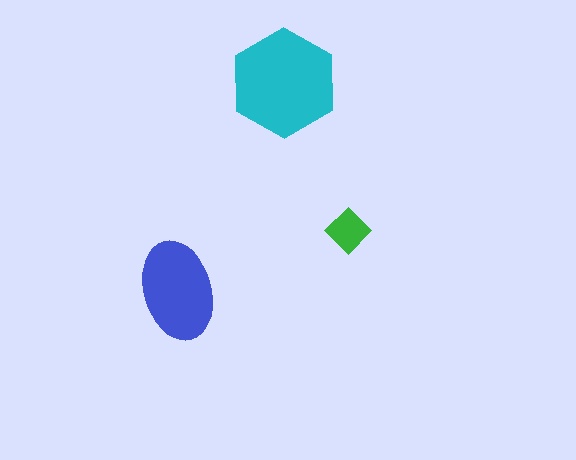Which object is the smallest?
The green diamond.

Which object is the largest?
The cyan hexagon.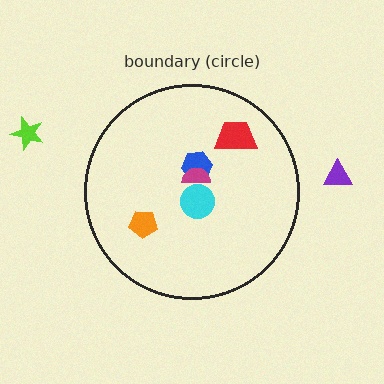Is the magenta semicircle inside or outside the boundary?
Inside.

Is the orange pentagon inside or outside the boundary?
Inside.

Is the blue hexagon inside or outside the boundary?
Inside.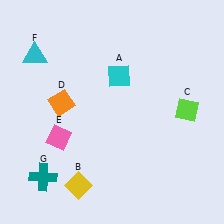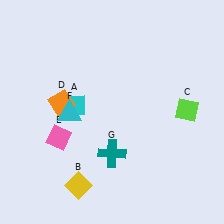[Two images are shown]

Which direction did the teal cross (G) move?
The teal cross (G) moved right.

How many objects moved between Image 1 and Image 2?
3 objects moved between the two images.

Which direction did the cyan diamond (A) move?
The cyan diamond (A) moved left.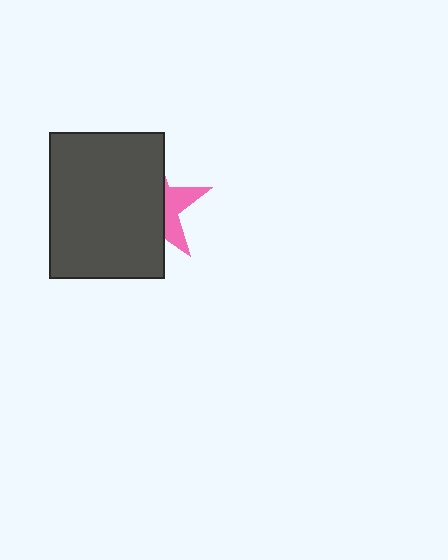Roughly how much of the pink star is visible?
A small part of it is visible (roughly 31%).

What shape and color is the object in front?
The object in front is a dark gray rectangle.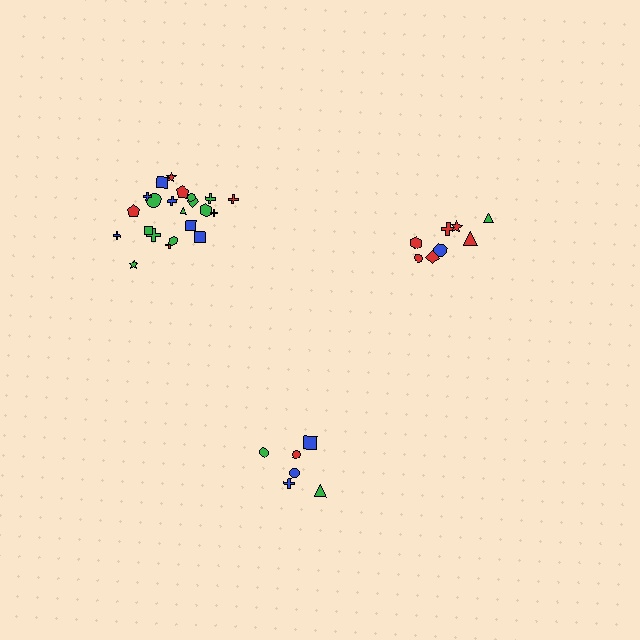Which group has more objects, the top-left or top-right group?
The top-left group.